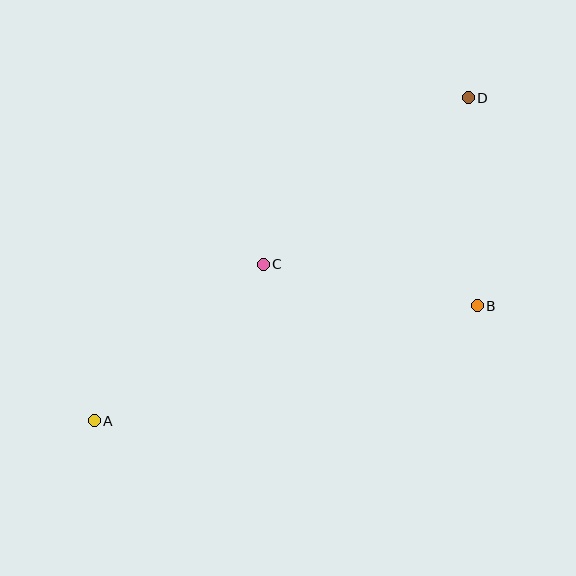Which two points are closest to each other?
Points B and D are closest to each other.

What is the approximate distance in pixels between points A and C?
The distance between A and C is approximately 231 pixels.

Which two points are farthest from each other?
Points A and D are farthest from each other.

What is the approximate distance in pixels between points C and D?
The distance between C and D is approximately 264 pixels.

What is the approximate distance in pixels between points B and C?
The distance between B and C is approximately 218 pixels.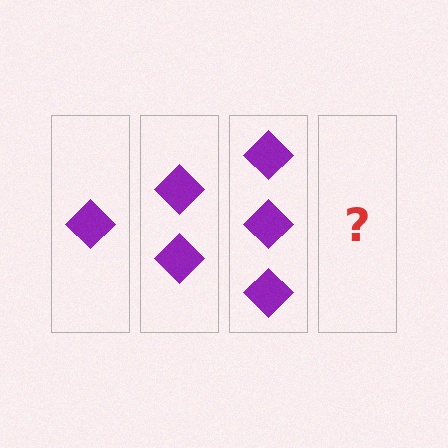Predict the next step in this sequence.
The next step is 4 diamonds.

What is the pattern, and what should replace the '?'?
The pattern is that each step adds one more diamond. The '?' should be 4 diamonds.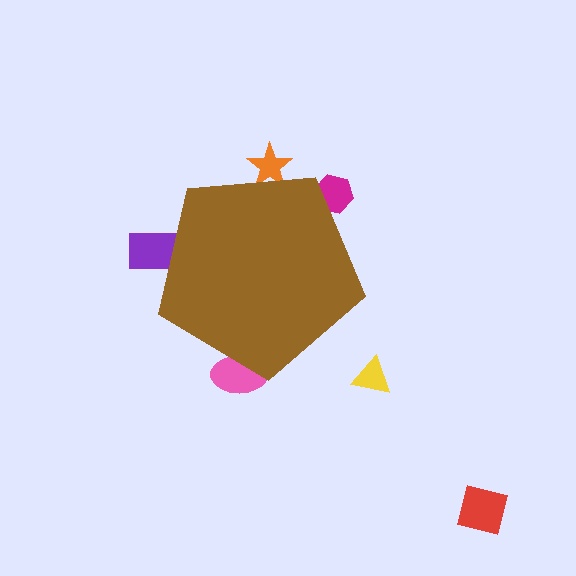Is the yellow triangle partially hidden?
No, the yellow triangle is fully visible.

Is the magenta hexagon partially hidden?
Yes, the magenta hexagon is partially hidden behind the brown pentagon.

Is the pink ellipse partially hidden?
Yes, the pink ellipse is partially hidden behind the brown pentagon.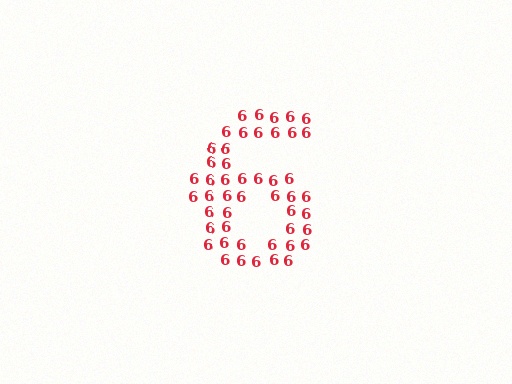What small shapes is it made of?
It is made of small digit 6's.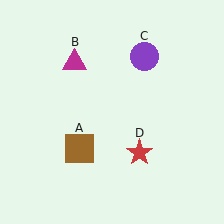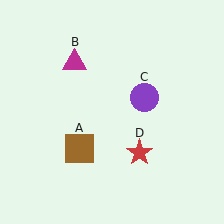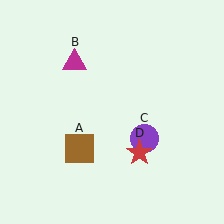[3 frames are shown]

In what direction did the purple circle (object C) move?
The purple circle (object C) moved down.